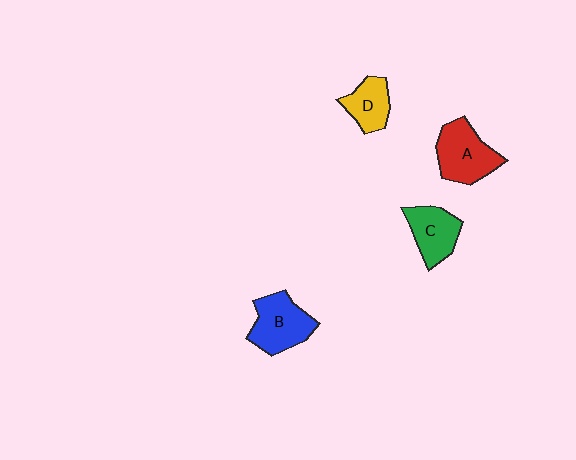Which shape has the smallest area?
Shape D (yellow).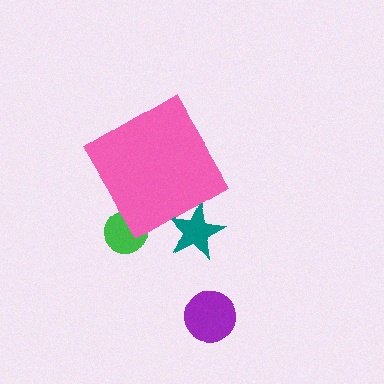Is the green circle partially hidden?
Yes, the green circle is partially hidden behind the pink diamond.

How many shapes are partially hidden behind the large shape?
2 shapes are partially hidden.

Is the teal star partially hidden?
Yes, the teal star is partially hidden behind the pink diamond.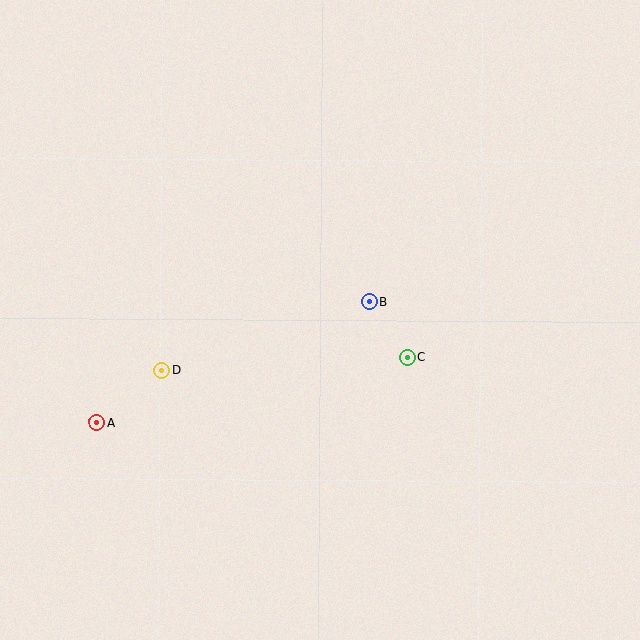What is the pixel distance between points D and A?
The distance between D and A is 82 pixels.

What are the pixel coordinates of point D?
Point D is at (161, 370).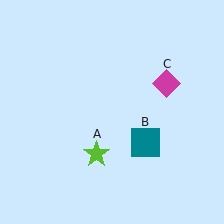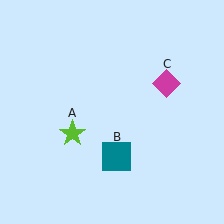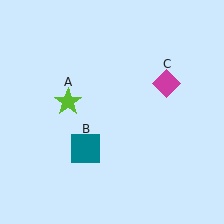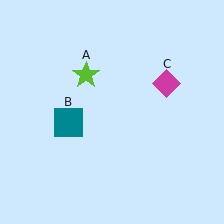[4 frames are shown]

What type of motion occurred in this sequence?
The lime star (object A), teal square (object B) rotated clockwise around the center of the scene.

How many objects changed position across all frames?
2 objects changed position: lime star (object A), teal square (object B).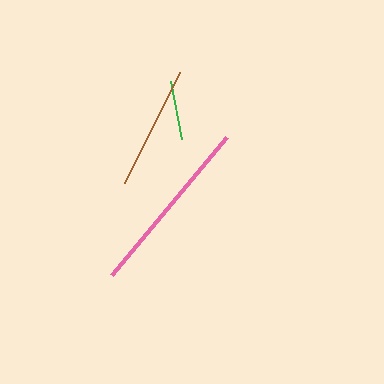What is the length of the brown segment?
The brown segment is approximately 123 pixels long.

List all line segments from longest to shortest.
From longest to shortest: pink, brown, green.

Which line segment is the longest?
The pink line is the longest at approximately 181 pixels.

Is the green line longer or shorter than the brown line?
The brown line is longer than the green line.